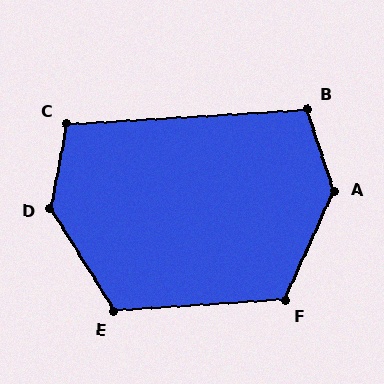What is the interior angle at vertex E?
Approximately 118 degrees (obtuse).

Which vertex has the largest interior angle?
A, at approximately 138 degrees.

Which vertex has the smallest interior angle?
C, at approximately 104 degrees.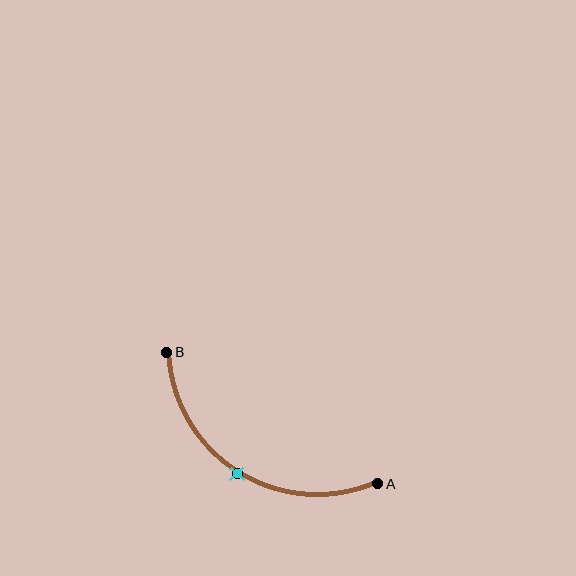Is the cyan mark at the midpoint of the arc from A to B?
Yes. The cyan mark lies on the arc at equal arc-length from both A and B — it is the arc midpoint.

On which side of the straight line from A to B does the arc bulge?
The arc bulges below the straight line connecting A and B.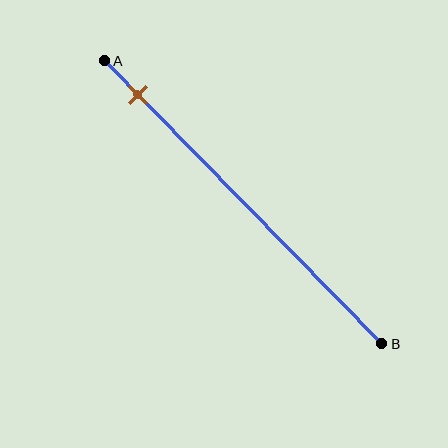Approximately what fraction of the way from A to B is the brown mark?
The brown mark is approximately 10% of the way from A to B.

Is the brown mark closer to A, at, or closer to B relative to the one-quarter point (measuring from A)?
The brown mark is closer to point A than the one-quarter point of segment AB.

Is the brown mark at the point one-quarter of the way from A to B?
No, the mark is at about 10% from A, not at the 25% one-quarter point.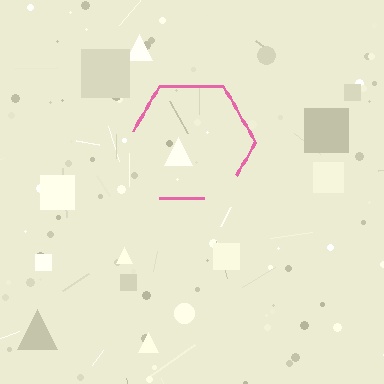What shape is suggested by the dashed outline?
The dashed outline suggests a hexagon.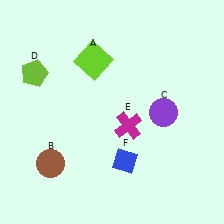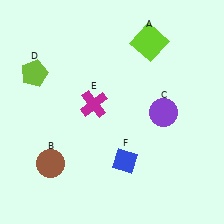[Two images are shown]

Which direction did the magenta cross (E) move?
The magenta cross (E) moved left.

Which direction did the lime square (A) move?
The lime square (A) moved right.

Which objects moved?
The objects that moved are: the lime square (A), the magenta cross (E).